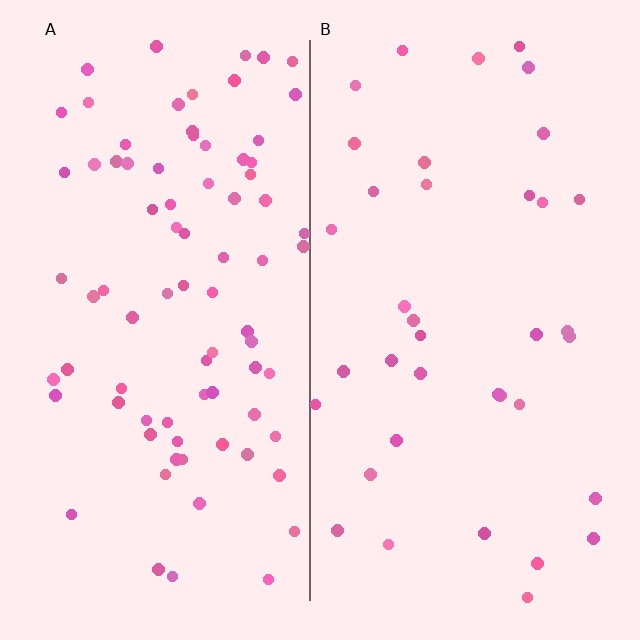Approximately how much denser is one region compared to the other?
Approximately 2.2× — region A over region B.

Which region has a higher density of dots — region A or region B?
A (the left).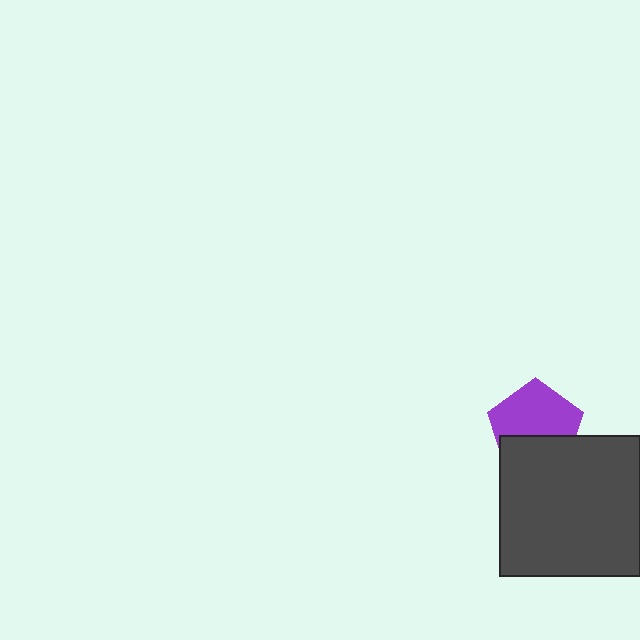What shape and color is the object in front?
The object in front is a dark gray square.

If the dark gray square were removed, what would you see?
You would see the complete purple pentagon.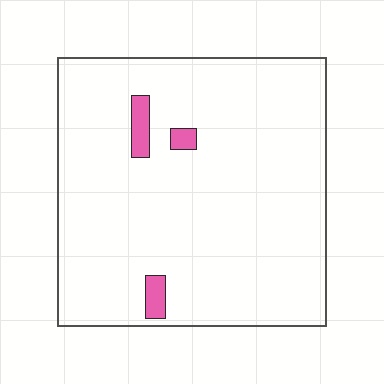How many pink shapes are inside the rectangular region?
3.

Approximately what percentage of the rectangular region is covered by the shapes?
Approximately 5%.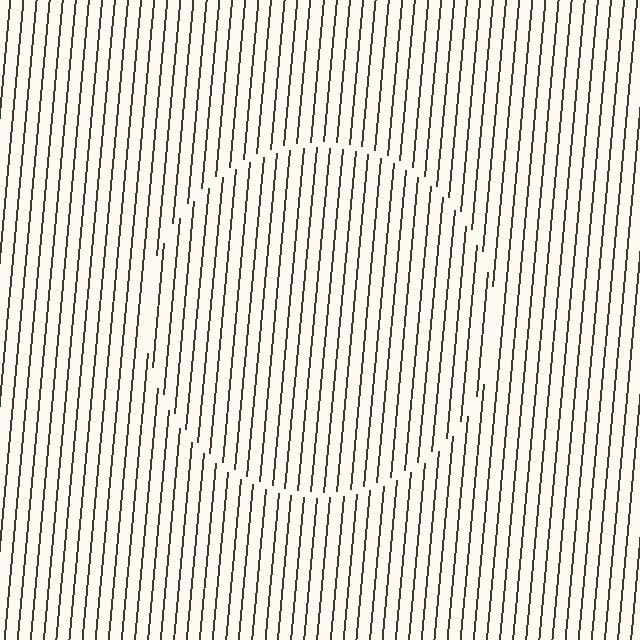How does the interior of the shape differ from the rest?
The interior of the shape contains the same grating, shifted by half a period — the contour is defined by the phase discontinuity where line-ends from the inner and outer gratings abut.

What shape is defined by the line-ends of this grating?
An illusory circle. The interior of the shape contains the same grating, shifted by half a period — the contour is defined by the phase discontinuity where line-ends from the inner and outer gratings abut.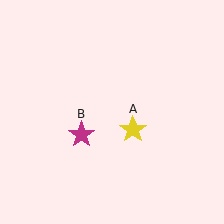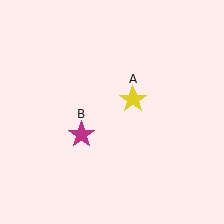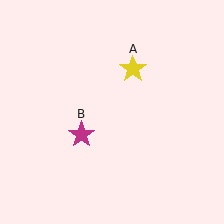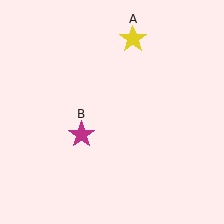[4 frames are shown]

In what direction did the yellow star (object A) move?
The yellow star (object A) moved up.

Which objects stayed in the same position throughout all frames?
Magenta star (object B) remained stationary.